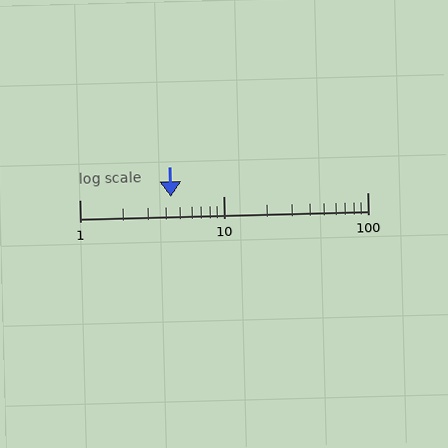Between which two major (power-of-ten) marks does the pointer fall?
The pointer is between 1 and 10.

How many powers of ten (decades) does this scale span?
The scale spans 2 decades, from 1 to 100.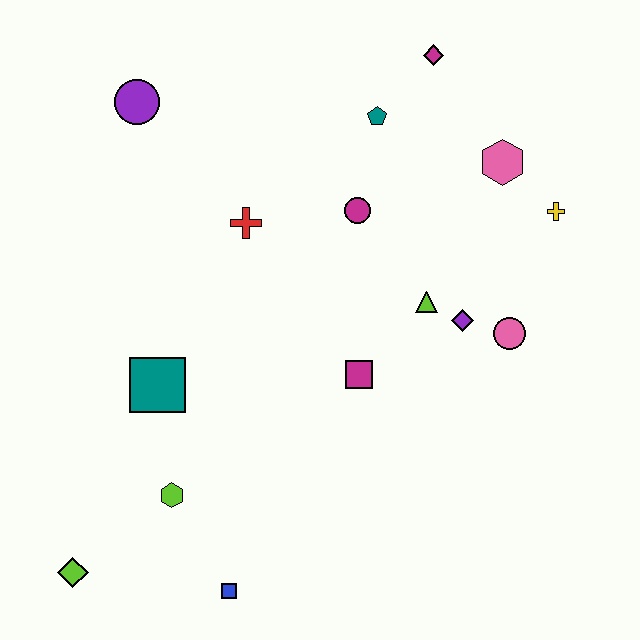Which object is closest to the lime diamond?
The lime hexagon is closest to the lime diamond.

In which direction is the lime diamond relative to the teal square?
The lime diamond is below the teal square.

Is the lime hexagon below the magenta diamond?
Yes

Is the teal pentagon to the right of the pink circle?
No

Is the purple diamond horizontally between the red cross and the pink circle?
Yes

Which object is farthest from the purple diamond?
The lime diamond is farthest from the purple diamond.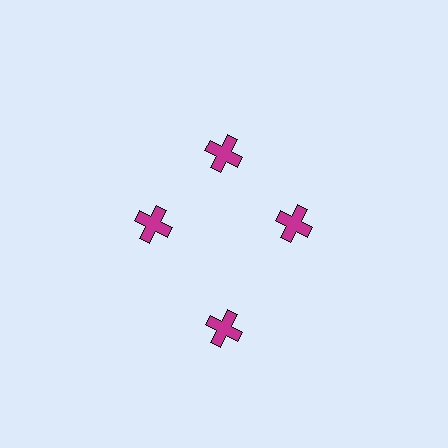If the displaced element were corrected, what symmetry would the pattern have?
It would have 4-fold rotational symmetry — the pattern would map onto itself every 90 degrees.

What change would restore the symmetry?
The symmetry would be restored by moving it inward, back onto the ring so that all 4 crosses sit at equal angles and equal distance from the center.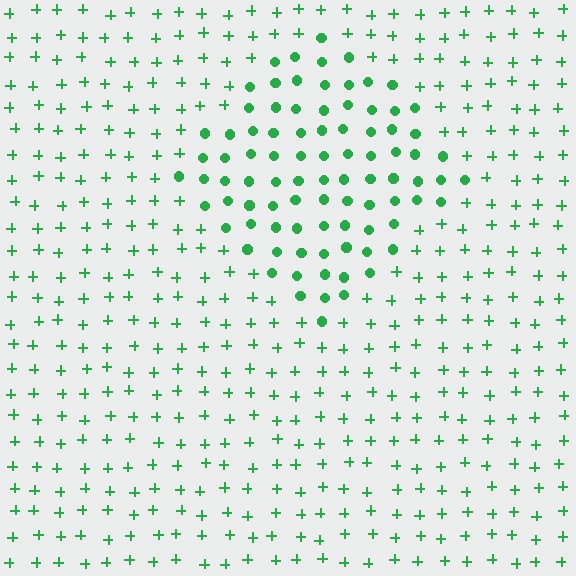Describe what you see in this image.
The image is filled with small green elements arranged in a uniform grid. A diamond-shaped region contains circles, while the surrounding area contains plus signs. The boundary is defined purely by the change in element shape.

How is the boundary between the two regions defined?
The boundary is defined by a change in element shape: circles inside vs. plus signs outside. All elements share the same color and spacing.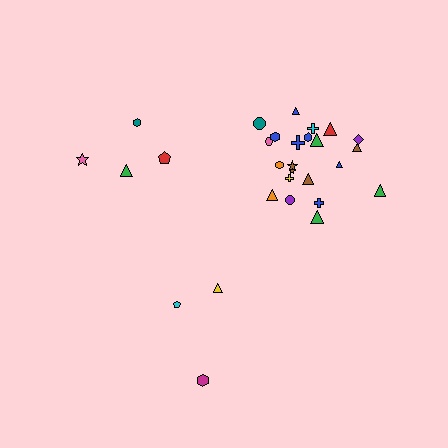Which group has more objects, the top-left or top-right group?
The top-right group.